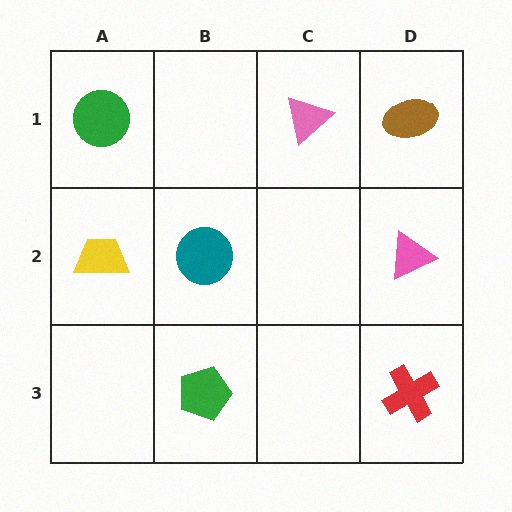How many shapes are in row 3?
2 shapes.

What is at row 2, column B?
A teal circle.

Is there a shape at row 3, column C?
No, that cell is empty.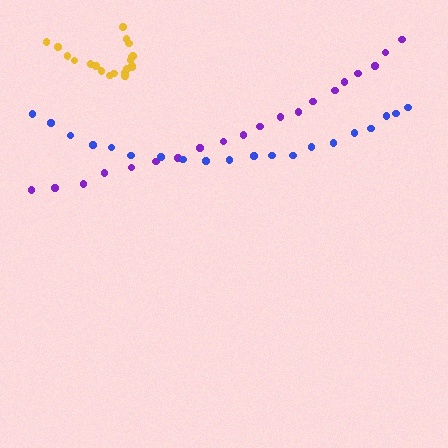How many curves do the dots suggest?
There are 3 distinct paths.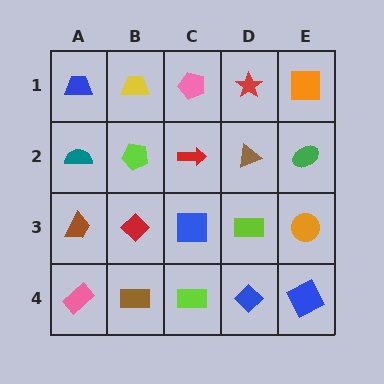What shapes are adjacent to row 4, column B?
A red diamond (row 3, column B), a pink rectangle (row 4, column A), a lime rectangle (row 4, column C).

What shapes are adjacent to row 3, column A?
A teal semicircle (row 2, column A), a pink rectangle (row 4, column A), a red diamond (row 3, column B).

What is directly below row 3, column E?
A blue square.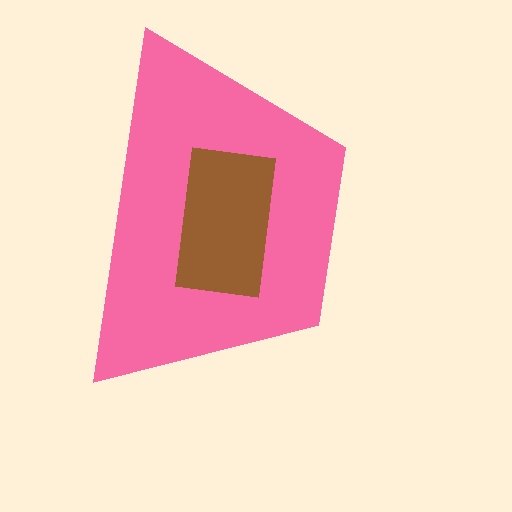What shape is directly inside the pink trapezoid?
The brown rectangle.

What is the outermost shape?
The pink trapezoid.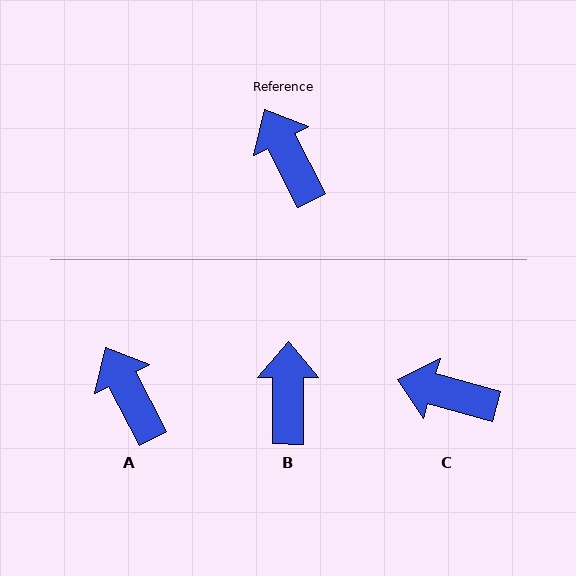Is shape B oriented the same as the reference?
No, it is off by about 28 degrees.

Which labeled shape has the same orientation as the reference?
A.